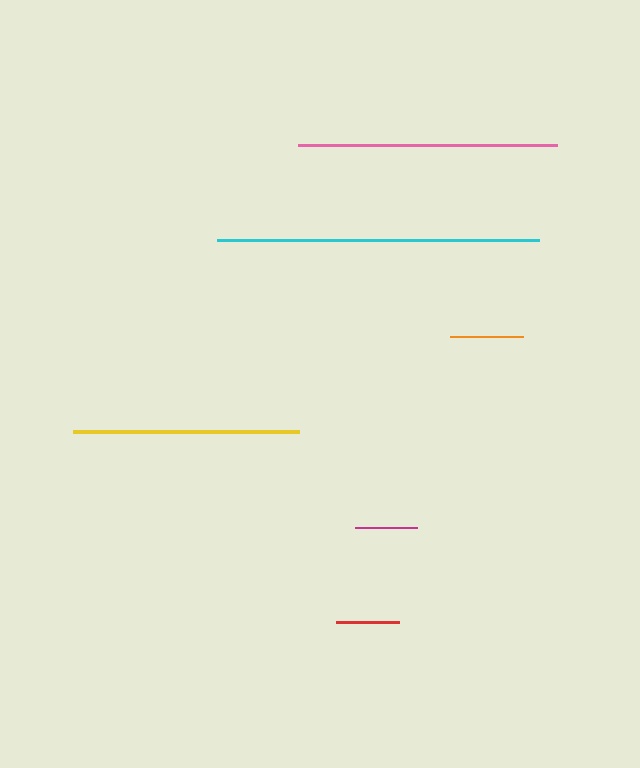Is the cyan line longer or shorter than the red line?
The cyan line is longer than the red line.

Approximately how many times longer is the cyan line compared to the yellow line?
The cyan line is approximately 1.4 times the length of the yellow line.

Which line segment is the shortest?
The magenta line is the shortest at approximately 61 pixels.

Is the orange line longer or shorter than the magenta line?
The orange line is longer than the magenta line.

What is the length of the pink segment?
The pink segment is approximately 259 pixels long.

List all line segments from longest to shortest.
From longest to shortest: cyan, pink, yellow, orange, red, magenta.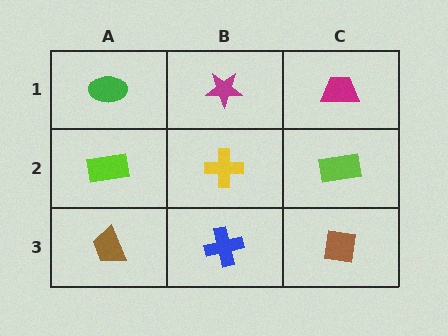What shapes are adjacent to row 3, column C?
A lime rectangle (row 2, column C), a blue cross (row 3, column B).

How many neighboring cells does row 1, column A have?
2.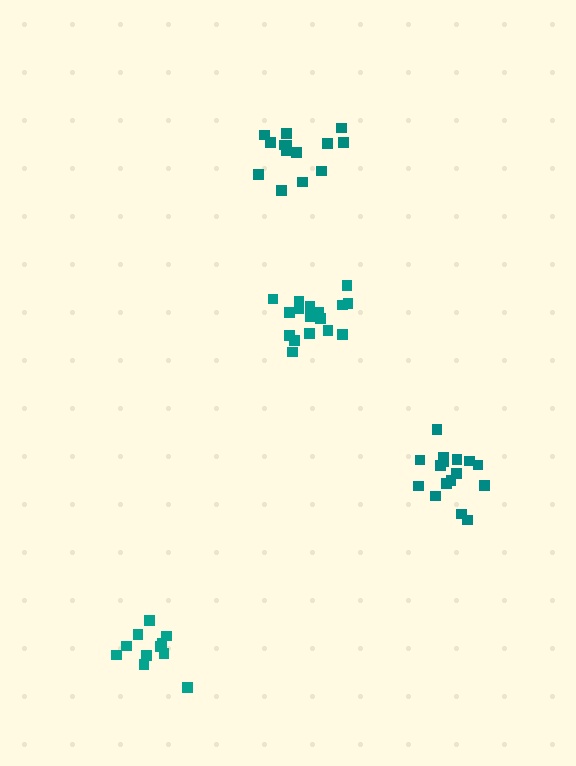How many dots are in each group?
Group 1: 11 dots, Group 2: 14 dots, Group 3: 16 dots, Group 4: 17 dots (58 total).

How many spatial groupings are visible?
There are 4 spatial groupings.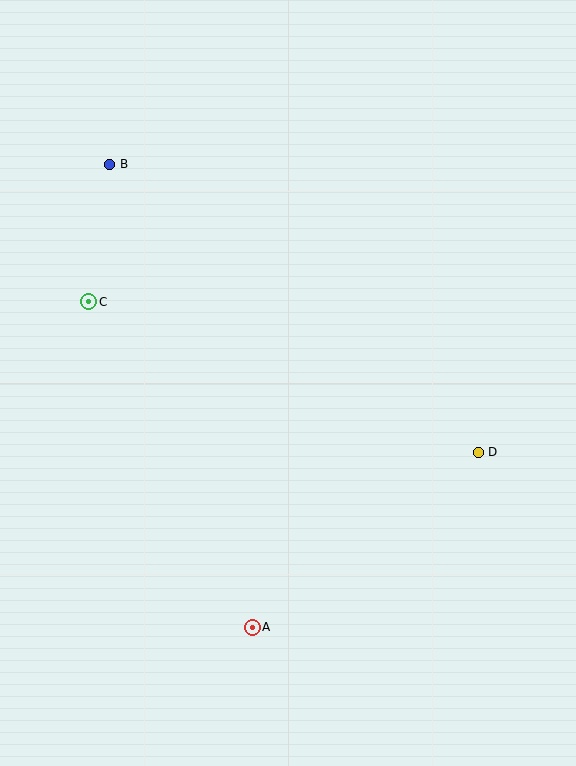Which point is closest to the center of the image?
Point D at (478, 452) is closest to the center.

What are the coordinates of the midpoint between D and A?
The midpoint between D and A is at (365, 540).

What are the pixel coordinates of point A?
Point A is at (252, 627).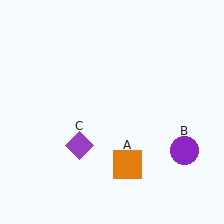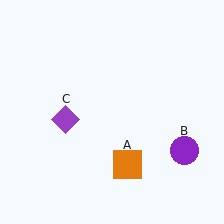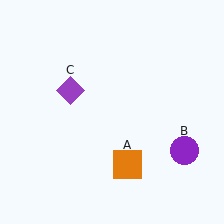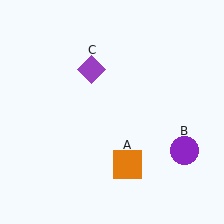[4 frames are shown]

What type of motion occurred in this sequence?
The purple diamond (object C) rotated clockwise around the center of the scene.